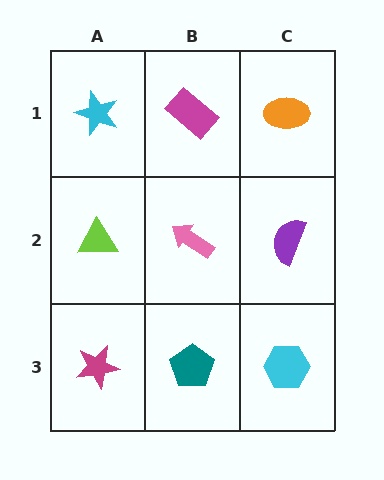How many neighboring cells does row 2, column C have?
3.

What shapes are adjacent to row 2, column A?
A cyan star (row 1, column A), a magenta star (row 3, column A), a pink arrow (row 2, column B).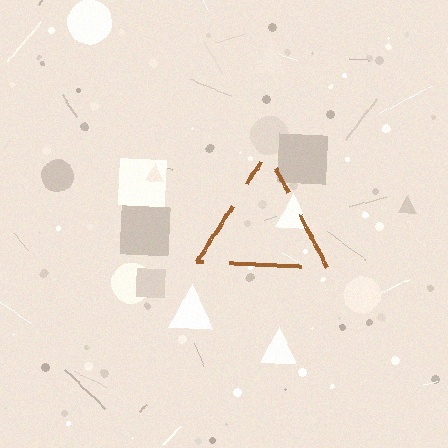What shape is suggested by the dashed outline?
The dashed outline suggests a triangle.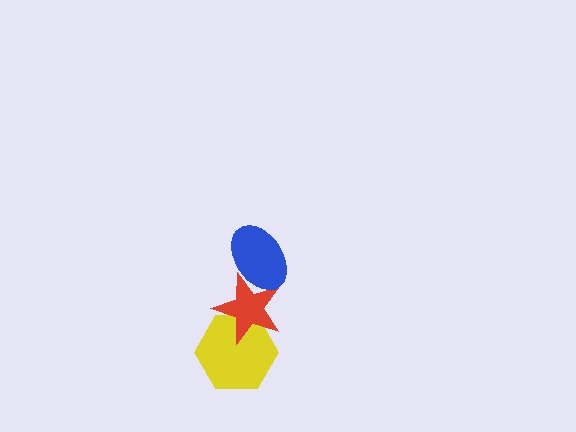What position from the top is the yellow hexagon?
The yellow hexagon is 3rd from the top.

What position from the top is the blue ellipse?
The blue ellipse is 1st from the top.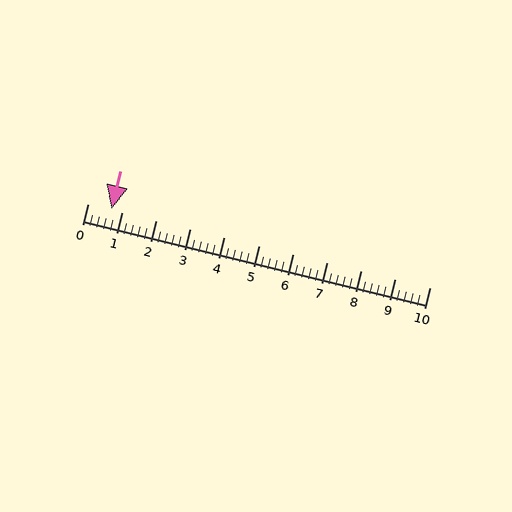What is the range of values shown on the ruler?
The ruler shows values from 0 to 10.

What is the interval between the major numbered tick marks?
The major tick marks are spaced 1 units apart.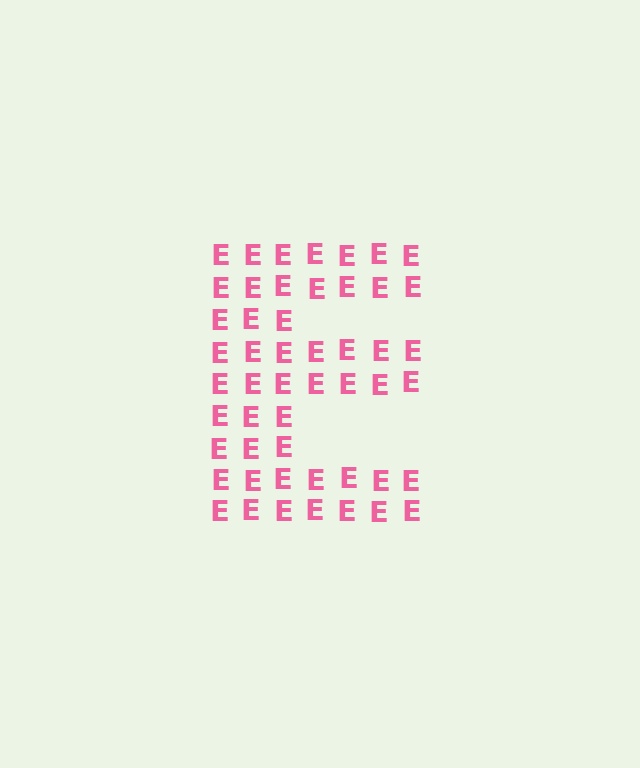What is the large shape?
The large shape is the letter E.